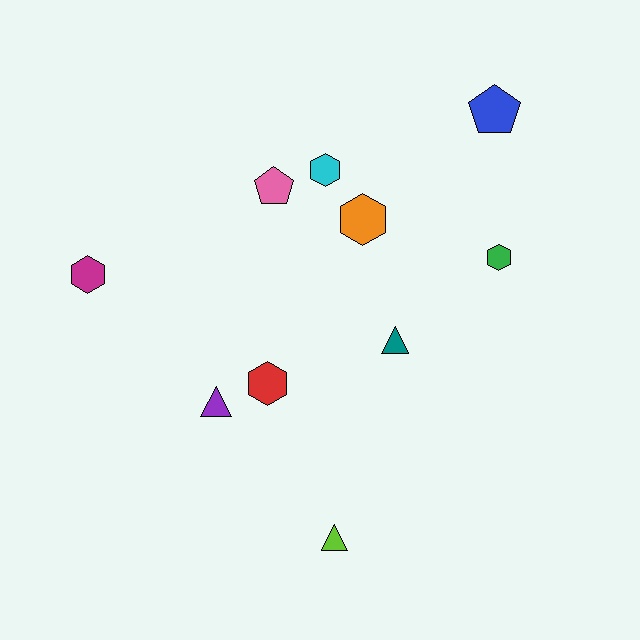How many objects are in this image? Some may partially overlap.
There are 10 objects.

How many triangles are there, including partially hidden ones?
There are 3 triangles.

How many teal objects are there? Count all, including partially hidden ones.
There is 1 teal object.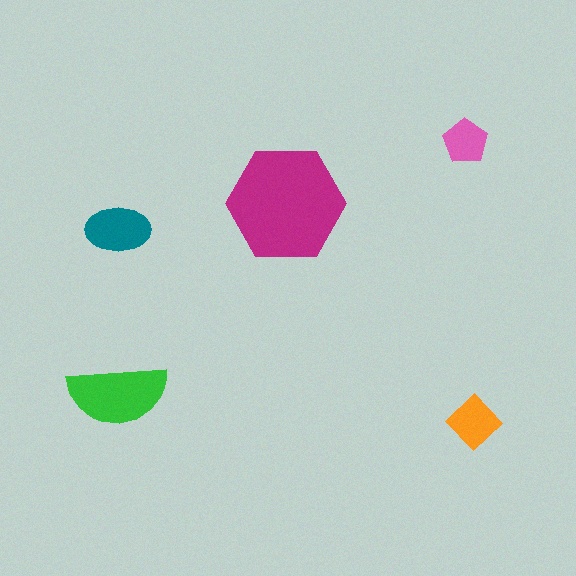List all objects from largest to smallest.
The magenta hexagon, the green semicircle, the teal ellipse, the orange diamond, the pink pentagon.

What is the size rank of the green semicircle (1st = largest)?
2nd.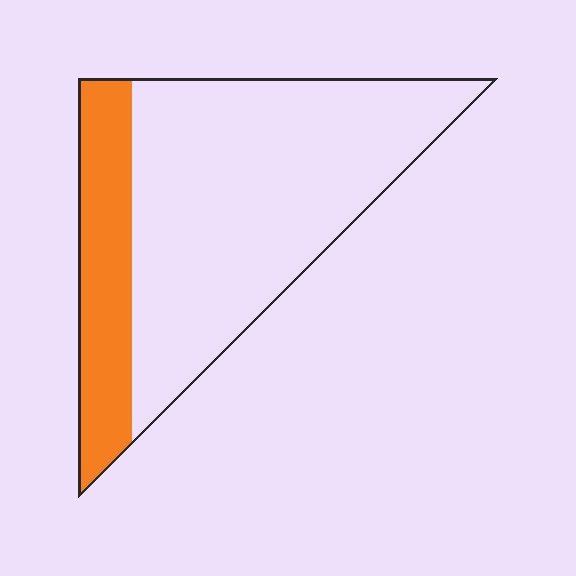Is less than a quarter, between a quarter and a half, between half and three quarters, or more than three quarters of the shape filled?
Less than a quarter.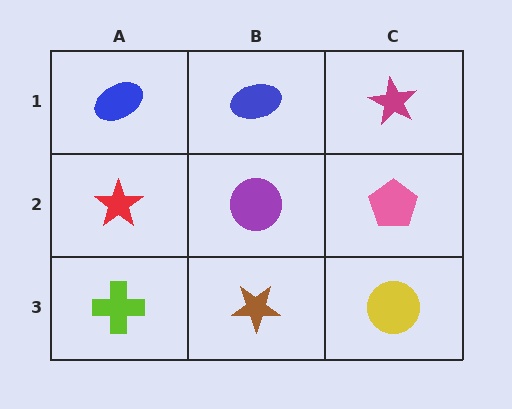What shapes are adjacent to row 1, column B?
A purple circle (row 2, column B), a blue ellipse (row 1, column A), a magenta star (row 1, column C).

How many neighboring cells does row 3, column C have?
2.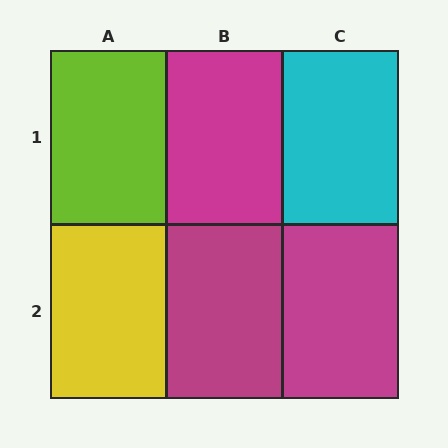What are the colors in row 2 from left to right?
Yellow, magenta, magenta.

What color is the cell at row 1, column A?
Lime.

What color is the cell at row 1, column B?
Magenta.